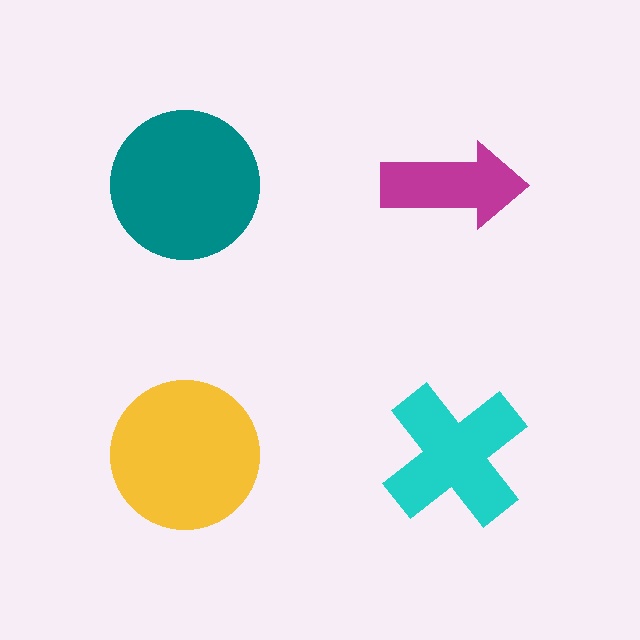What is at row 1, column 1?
A teal circle.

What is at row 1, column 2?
A magenta arrow.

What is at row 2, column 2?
A cyan cross.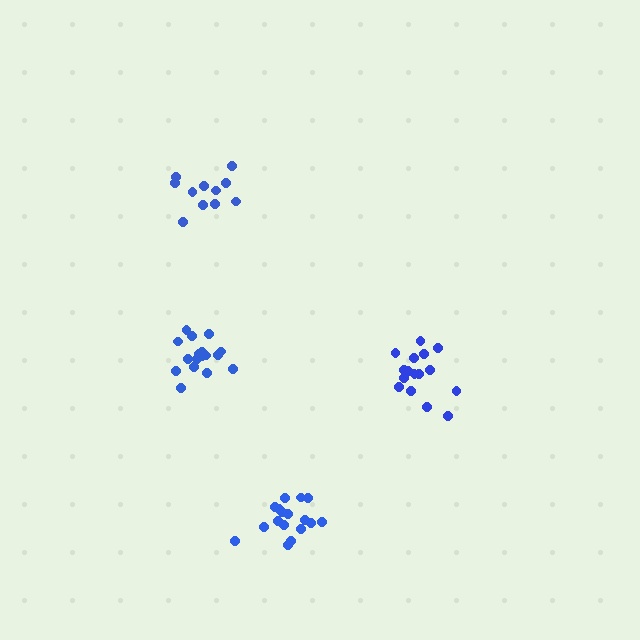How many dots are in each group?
Group 1: 17 dots, Group 2: 17 dots, Group 3: 16 dots, Group 4: 11 dots (61 total).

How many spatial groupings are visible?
There are 4 spatial groupings.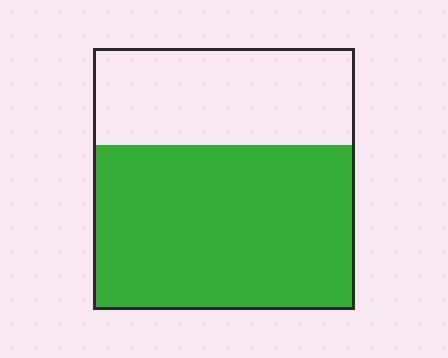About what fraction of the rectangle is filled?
About five eighths (5/8).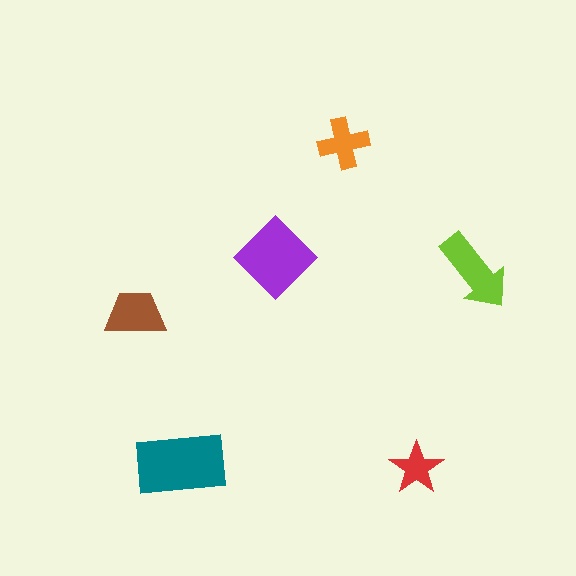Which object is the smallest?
The red star.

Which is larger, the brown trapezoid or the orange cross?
The brown trapezoid.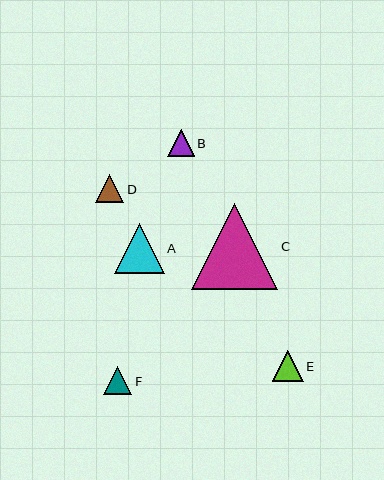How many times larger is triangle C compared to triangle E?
Triangle C is approximately 2.8 times the size of triangle E.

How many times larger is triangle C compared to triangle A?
Triangle C is approximately 1.7 times the size of triangle A.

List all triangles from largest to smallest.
From largest to smallest: C, A, E, F, D, B.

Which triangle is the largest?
Triangle C is the largest with a size of approximately 86 pixels.